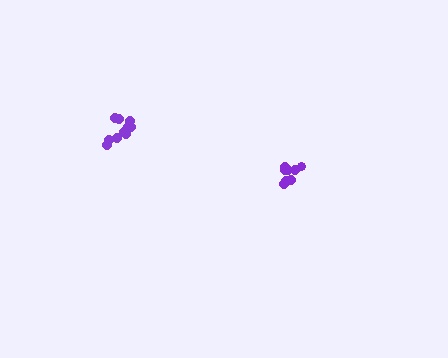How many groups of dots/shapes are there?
There are 2 groups.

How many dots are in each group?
Group 1: 8 dots, Group 2: 10 dots (18 total).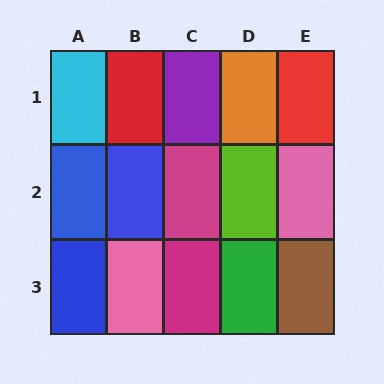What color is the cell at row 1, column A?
Cyan.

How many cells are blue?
3 cells are blue.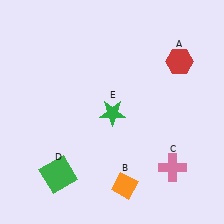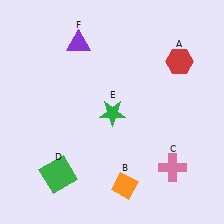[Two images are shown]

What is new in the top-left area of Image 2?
A purple triangle (F) was added in the top-left area of Image 2.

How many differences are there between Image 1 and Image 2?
There is 1 difference between the two images.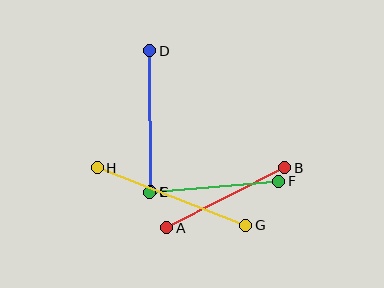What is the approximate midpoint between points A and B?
The midpoint is at approximately (226, 198) pixels.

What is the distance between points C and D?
The distance is approximately 141 pixels.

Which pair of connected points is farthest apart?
Points G and H are farthest apart.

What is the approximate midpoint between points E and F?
The midpoint is at approximately (214, 187) pixels.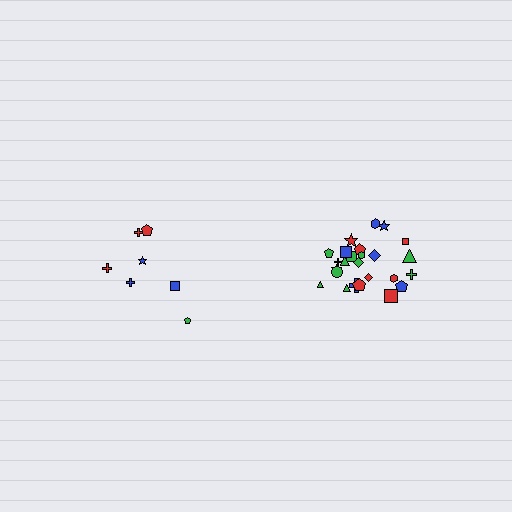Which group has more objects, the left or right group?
The right group.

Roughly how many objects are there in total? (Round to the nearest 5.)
Roughly 30 objects in total.